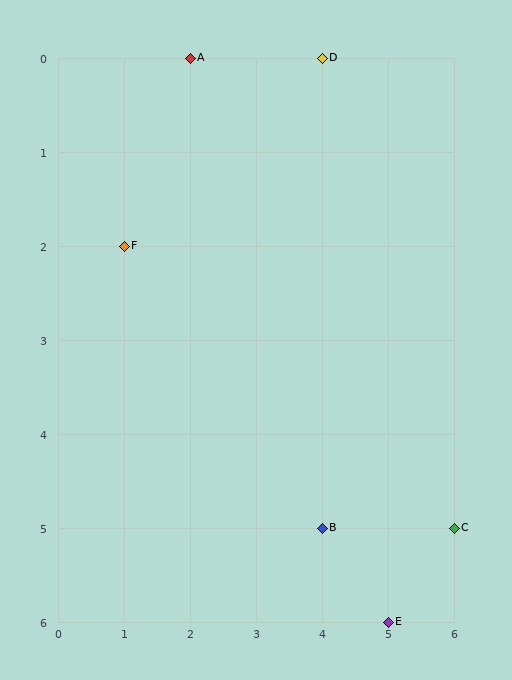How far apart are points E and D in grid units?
Points E and D are 1 column and 6 rows apart (about 6.1 grid units diagonally).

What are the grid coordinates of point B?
Point B is at grid coordinates (4, 5).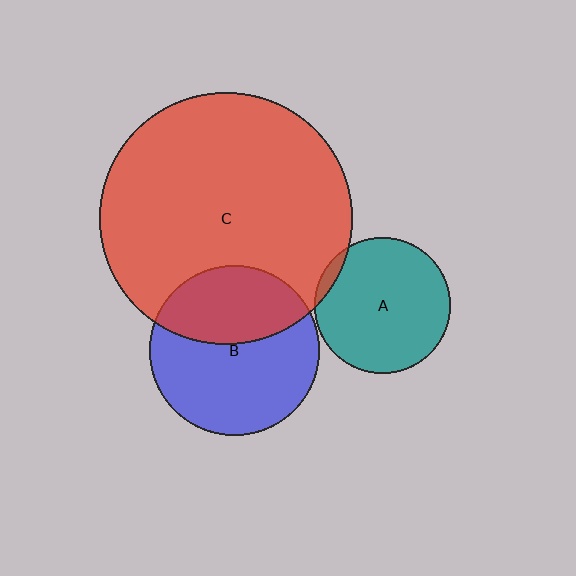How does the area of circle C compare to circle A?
Approximately 3.4 times.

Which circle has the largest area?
Circle C (red).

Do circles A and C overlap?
Yes.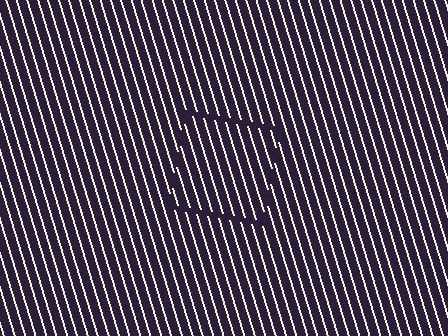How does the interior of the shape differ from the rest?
The interior of the shape contains the same grating, shifted by half a period — the contour is defined by the phase discontinuity where line-ends from the inner and outer gratings abut.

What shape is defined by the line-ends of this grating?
An illusory square. The interior of the shape contains the same grating, shifted by half a period — the contour is defined by the phase discontinuity where line-ends from the inner and outer gratings abut.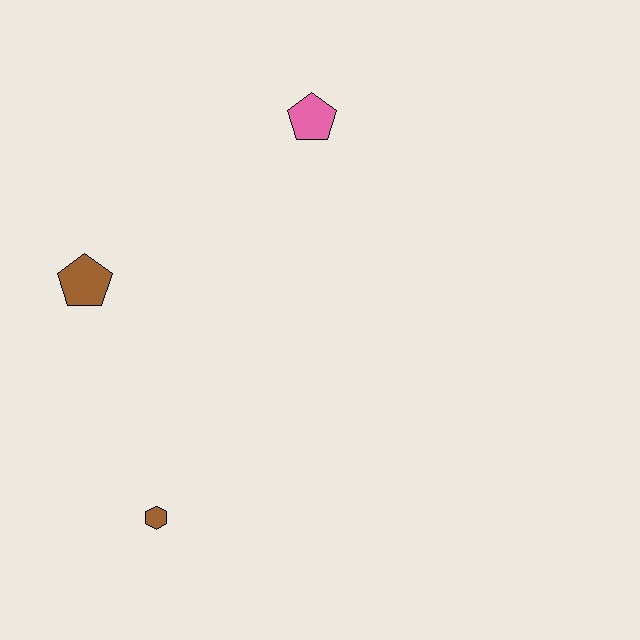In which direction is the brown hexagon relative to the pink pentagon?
The brown hexagon is below the pink pentagon.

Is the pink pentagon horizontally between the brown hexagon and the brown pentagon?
No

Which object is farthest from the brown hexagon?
The pink pentagon is farthest from the brown hexagon.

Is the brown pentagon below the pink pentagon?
Yes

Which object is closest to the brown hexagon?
The brown pentagon is closest to the brown hexagon.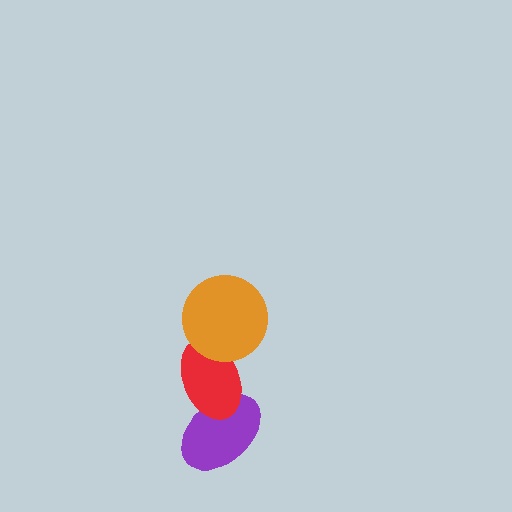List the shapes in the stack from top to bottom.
From top to bottom: the orange circle, the red ellipse, the purple ellipse.